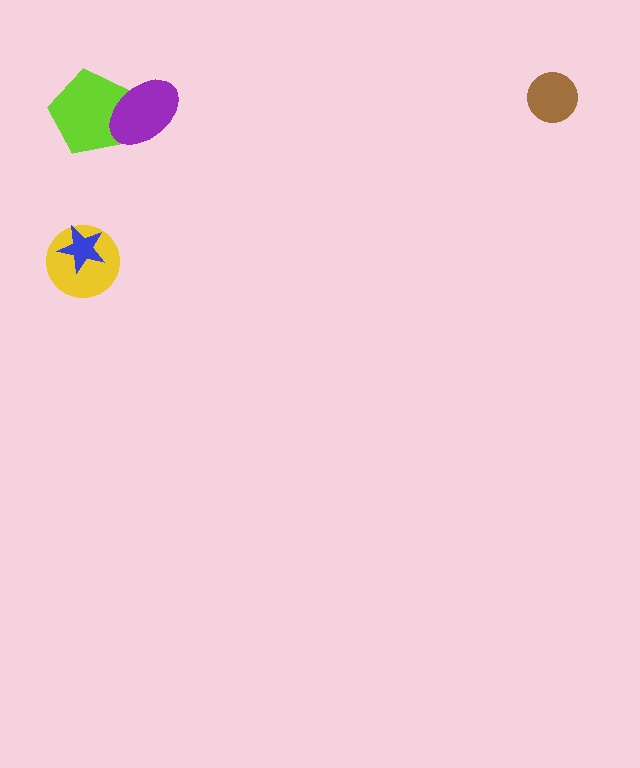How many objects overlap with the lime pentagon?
1 object overlaps with the lime pentagon.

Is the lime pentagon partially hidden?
Yes, it is partially covered by another shape.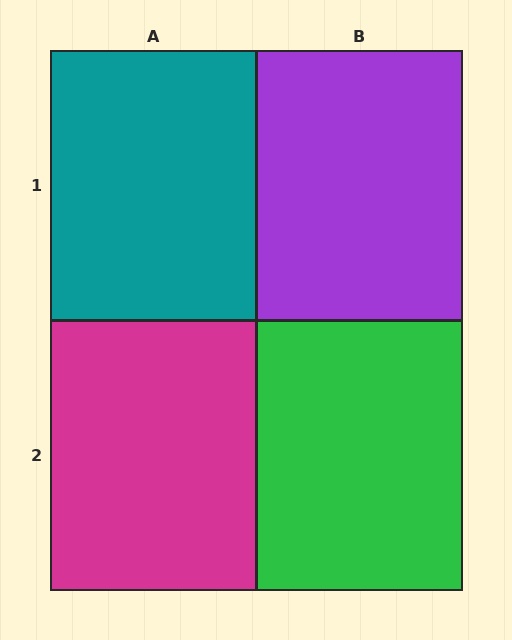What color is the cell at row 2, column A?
Magenta.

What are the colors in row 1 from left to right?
Teal, purple.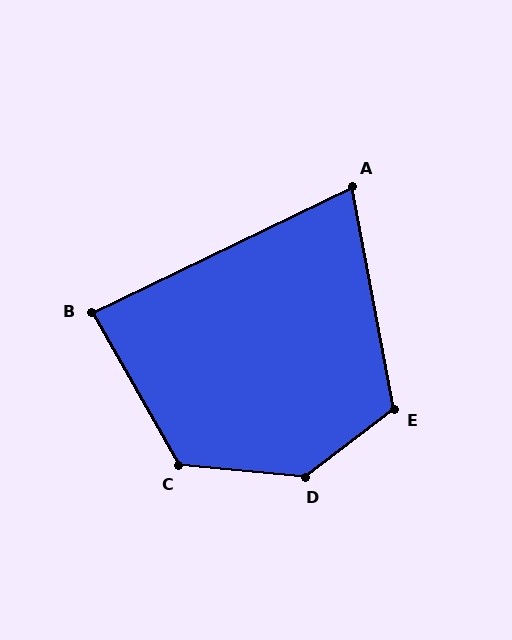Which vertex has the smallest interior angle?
A, at approximately 75 degrees.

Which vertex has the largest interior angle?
D, at approximately 137 degrees.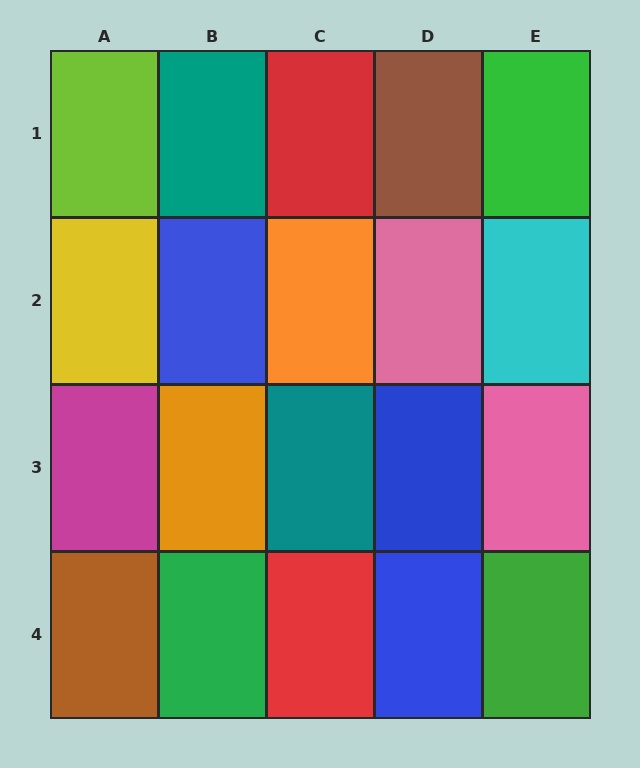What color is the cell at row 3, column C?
Teal.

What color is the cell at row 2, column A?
Yellow.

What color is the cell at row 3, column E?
Pink.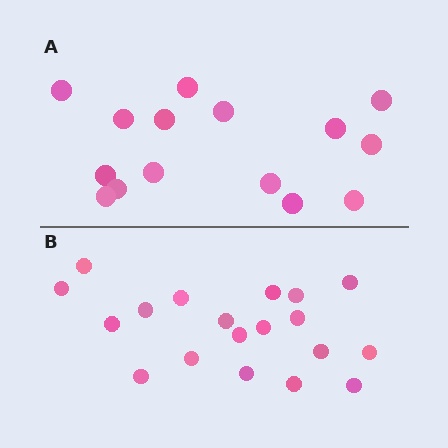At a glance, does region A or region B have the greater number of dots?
Region B (the bottom region) has more dots.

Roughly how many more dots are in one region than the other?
Region B has about 4 more dots than region A.